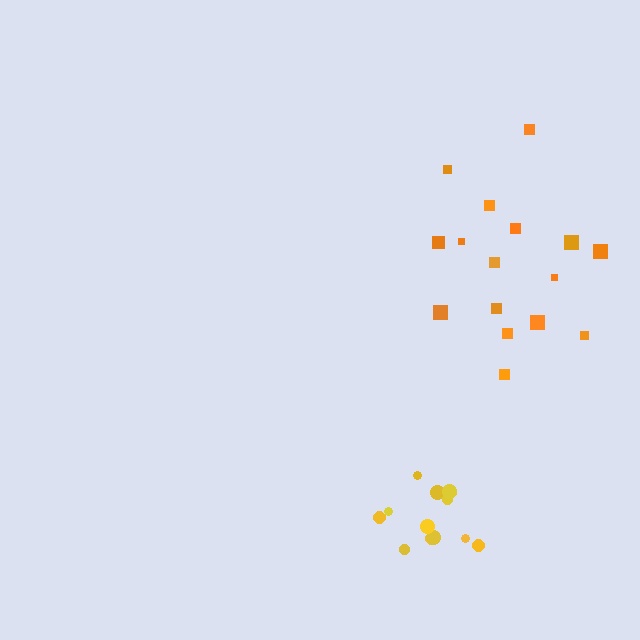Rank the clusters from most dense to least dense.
yellow, orange.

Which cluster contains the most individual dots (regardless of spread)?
Orange (16).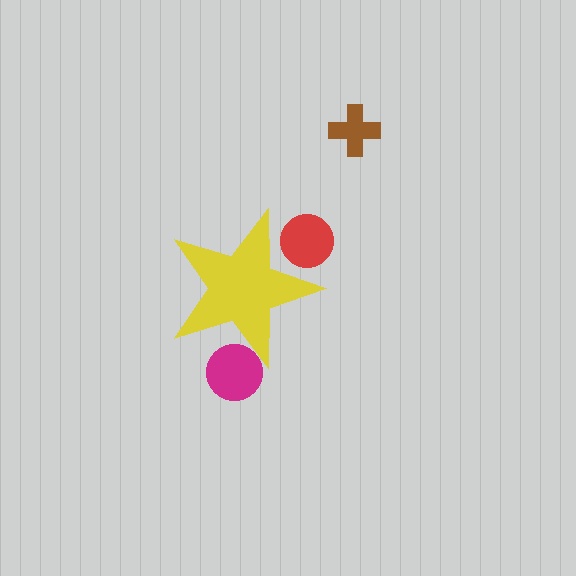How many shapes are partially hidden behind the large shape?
2 shapes are partially hidden.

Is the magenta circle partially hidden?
Yes, the magenta circle is partially hidden behind the yellow star.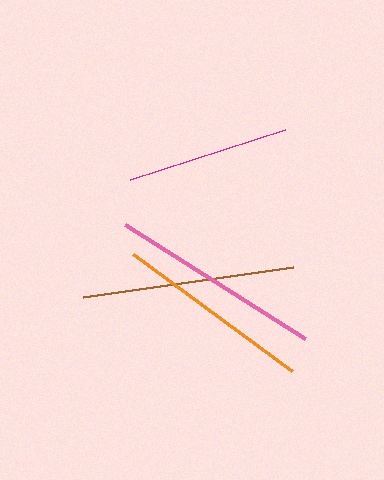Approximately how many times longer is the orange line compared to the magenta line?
The orange line is approximately 1.2 times the length of the magenta line.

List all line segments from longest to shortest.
From longest to shortest: pink, brown, orange, magenta.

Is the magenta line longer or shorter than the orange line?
The orange line is longer than the magenta line.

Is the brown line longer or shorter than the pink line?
The pink line is longer than the brown line.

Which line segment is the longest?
The pink line is the longest at approximately 213 pixels.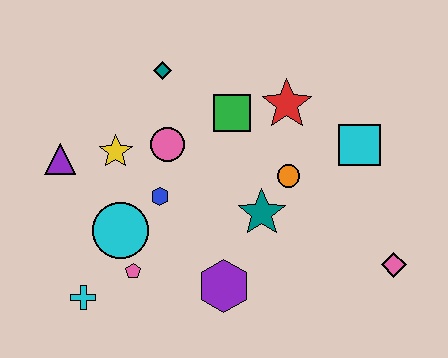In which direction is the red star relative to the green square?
The red star is to the right of the green square.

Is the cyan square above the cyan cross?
Yes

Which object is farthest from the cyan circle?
The pink diamond is farthest from the cyan circle.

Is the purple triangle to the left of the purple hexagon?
Yes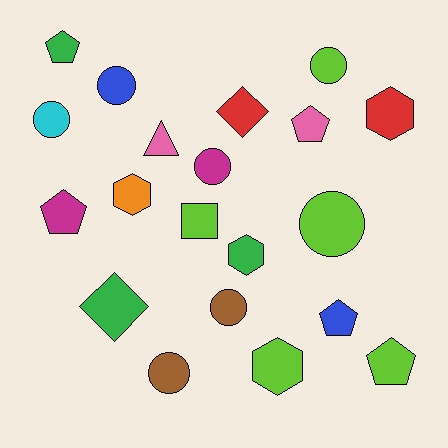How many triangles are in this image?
There is 1 triangle.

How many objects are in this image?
There are 20 objects.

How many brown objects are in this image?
There are 2 brown objects.